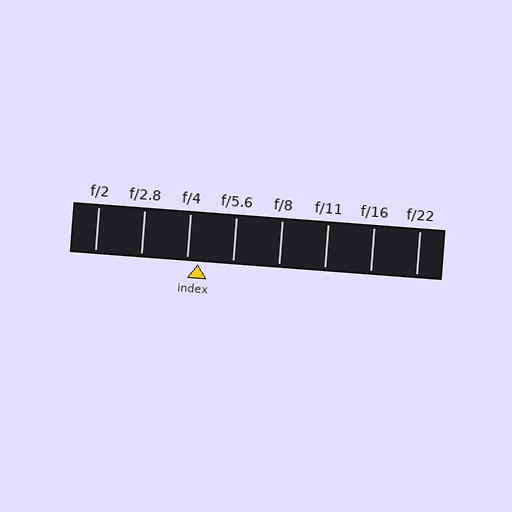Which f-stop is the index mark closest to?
The index mark is closest to f/4.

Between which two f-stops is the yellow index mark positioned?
The index mark is between f/4 and f/5.6.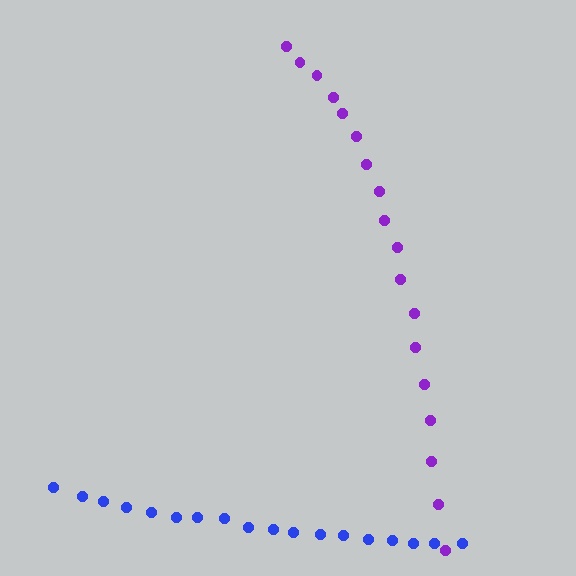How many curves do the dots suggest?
There are 2 distinct paths.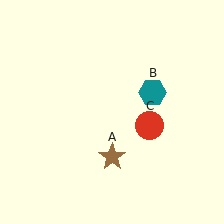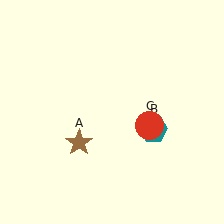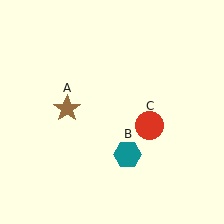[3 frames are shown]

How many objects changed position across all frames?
2 objects changed position: brown star (object A), teal hexagon (object B).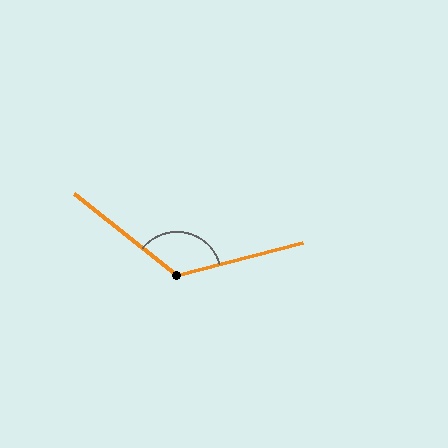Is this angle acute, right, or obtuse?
It is obtuse.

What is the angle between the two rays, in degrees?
Approximately 127 degrees.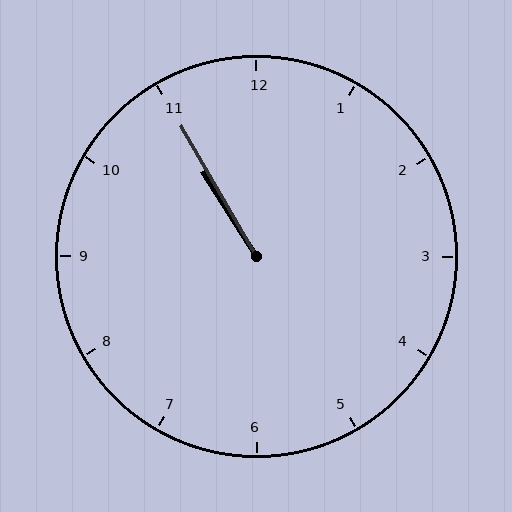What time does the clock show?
10:55.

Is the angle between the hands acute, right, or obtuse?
It is acute.